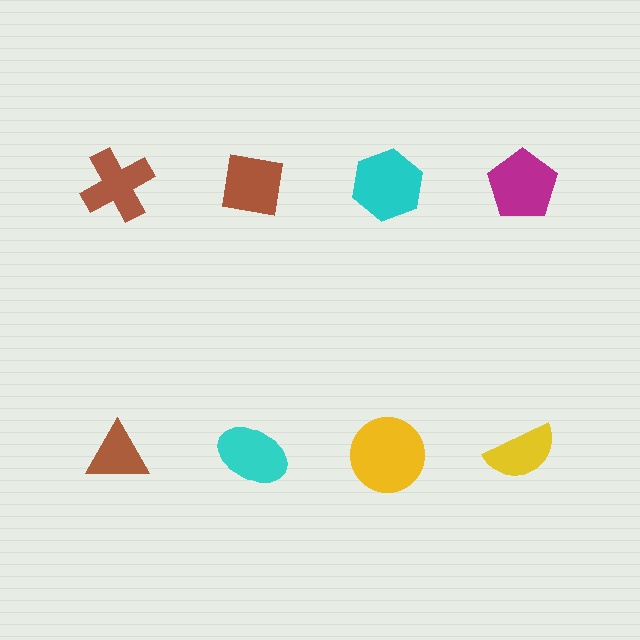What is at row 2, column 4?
A yellow semicircle.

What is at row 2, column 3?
A yellow circle.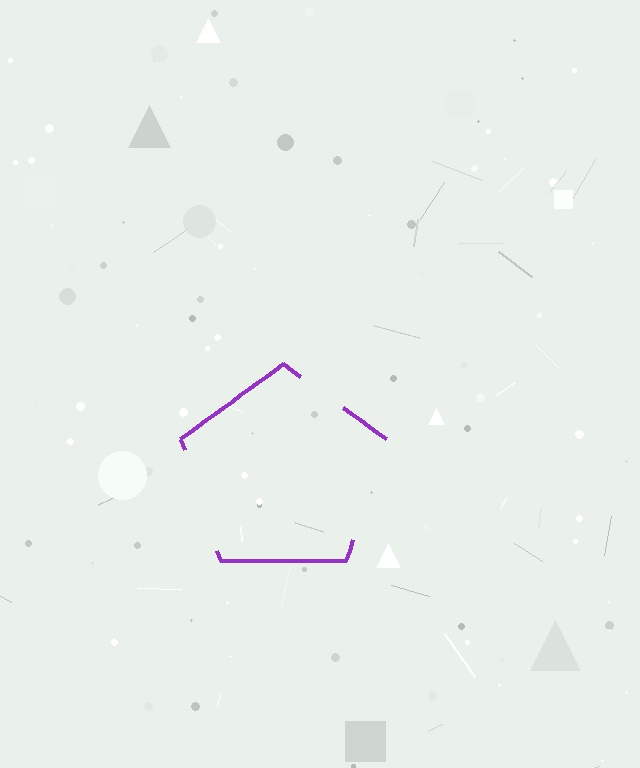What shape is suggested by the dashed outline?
The dashed outline suggests a pentagon.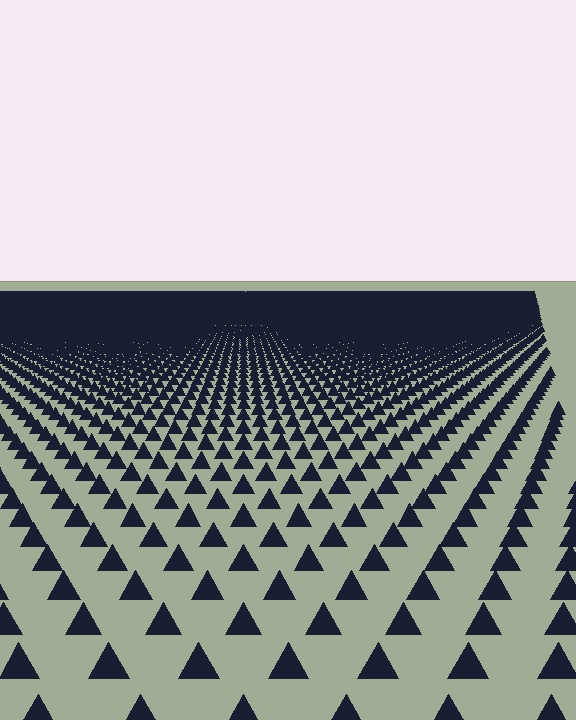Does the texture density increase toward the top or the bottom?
Density increases toward the top.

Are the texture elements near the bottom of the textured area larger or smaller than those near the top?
Larger. Near the bottom, elements are closer to the viewer and appear at a bigger on-screen size.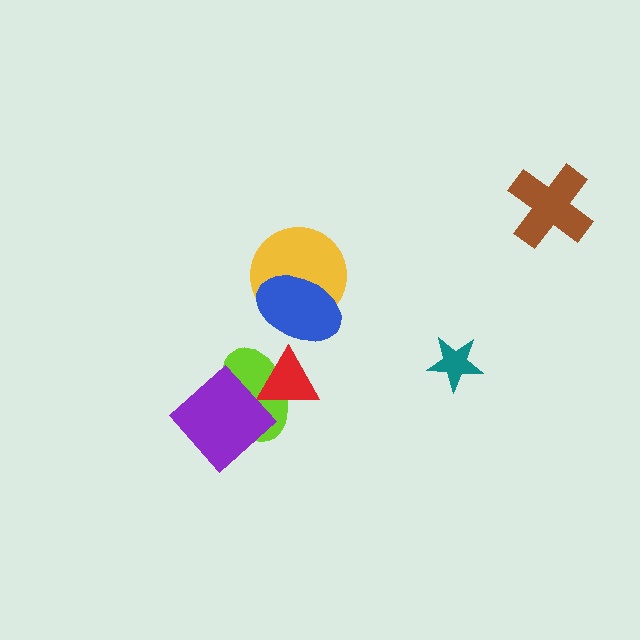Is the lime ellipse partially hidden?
Yes, it is partially covered by another shape.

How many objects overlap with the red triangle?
1 object overlaps with the red triangle.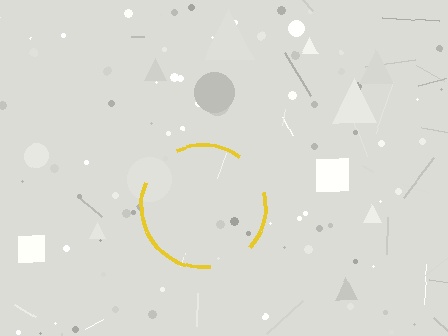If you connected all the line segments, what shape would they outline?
They would outline a circle.